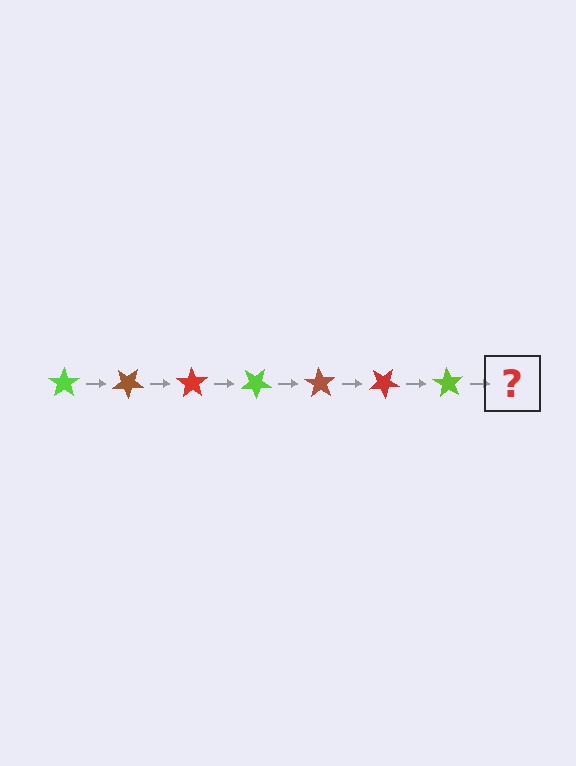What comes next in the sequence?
The next element should be a brown star, rotated 245 degrees from the start.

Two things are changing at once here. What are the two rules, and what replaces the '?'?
The two rules are that it rotates 35 degrees each step and the color cycles through lime, brown, and red. The '?' should be a brown star, rotated 245 degrees from the start.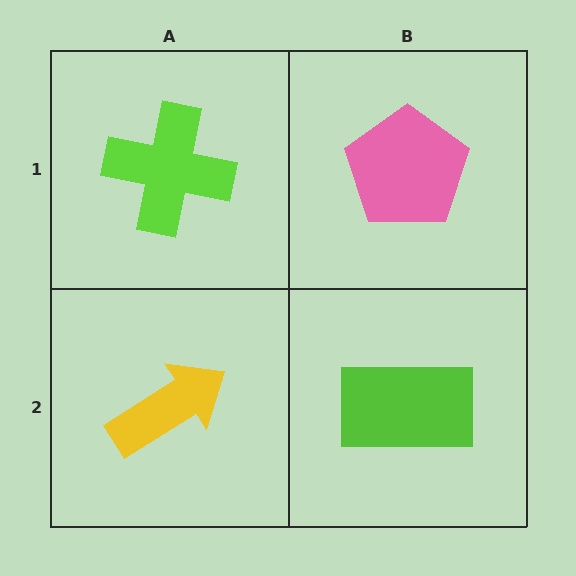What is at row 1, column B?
A pink pentagon.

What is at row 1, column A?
A lime cross.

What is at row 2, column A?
A yellow arrow.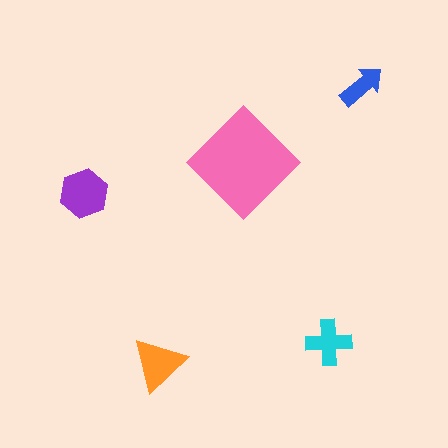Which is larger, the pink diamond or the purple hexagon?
The pink diamond.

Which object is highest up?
The blue arrow is topmost.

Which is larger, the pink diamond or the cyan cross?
The pink diamond.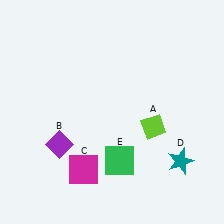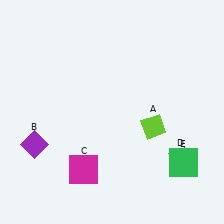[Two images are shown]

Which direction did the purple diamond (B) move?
The purple diamond (B) moved left.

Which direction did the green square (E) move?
The green square (E) moved right.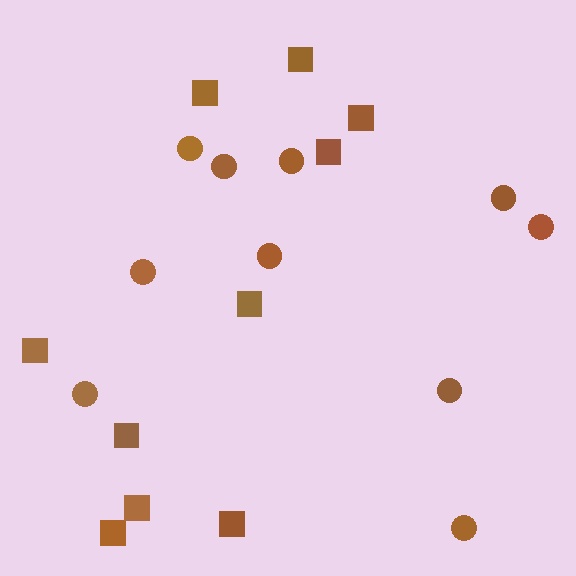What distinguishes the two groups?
There are 2 groups: one group of squares (10) and one group of circles (10).